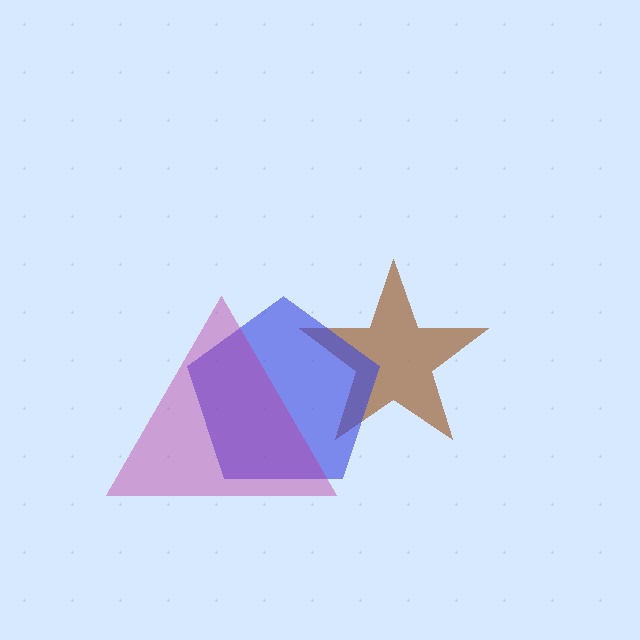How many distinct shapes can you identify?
There are 3 distinct shapes: a brown star, a blue pentagon, a magenta triangle.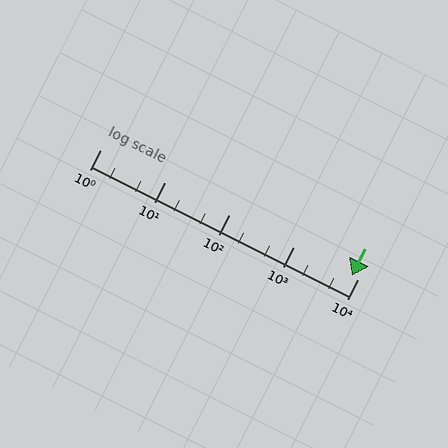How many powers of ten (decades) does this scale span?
The scale spans 4 decades, from 1 to 10000.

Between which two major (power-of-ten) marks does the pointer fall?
The pointer is between 1000 and 10000.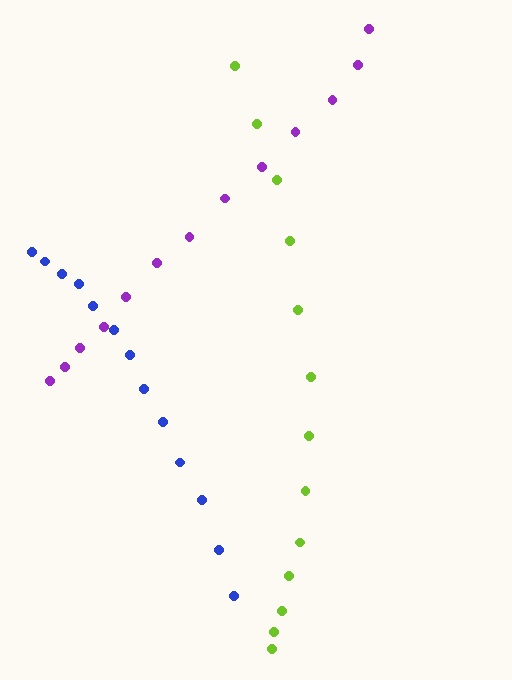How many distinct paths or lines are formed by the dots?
There are 3 distinct paths.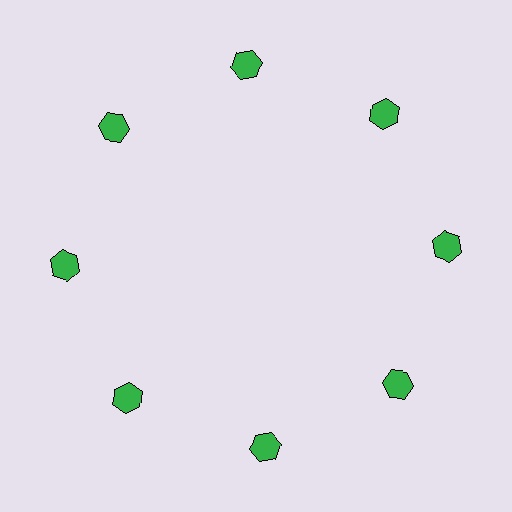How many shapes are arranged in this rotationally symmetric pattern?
There are 8 shapes, arranged in 8 groups of 1.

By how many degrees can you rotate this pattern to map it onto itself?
The pattern maps onto itself every 45 degrees of rotation.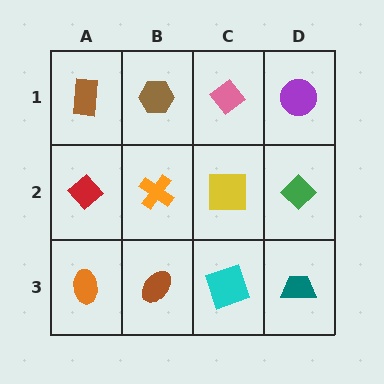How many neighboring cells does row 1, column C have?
3.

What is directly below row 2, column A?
An orange ellipse.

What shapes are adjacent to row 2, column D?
A purple circle (row 1, column D), a teal trapezoid (row 3, column D), a yellow square (row 2, column C).